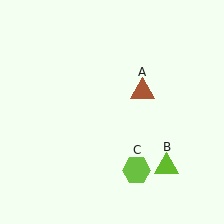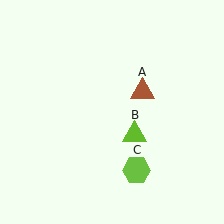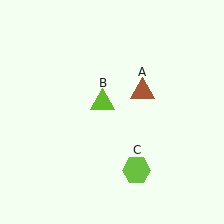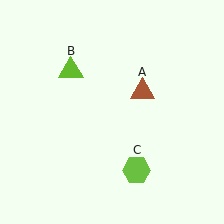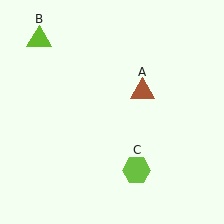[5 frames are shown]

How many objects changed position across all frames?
1 object changed position: lime triangle (object B).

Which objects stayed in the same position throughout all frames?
Brown triangle (object A) and lime hexagon (object C) remained stationary.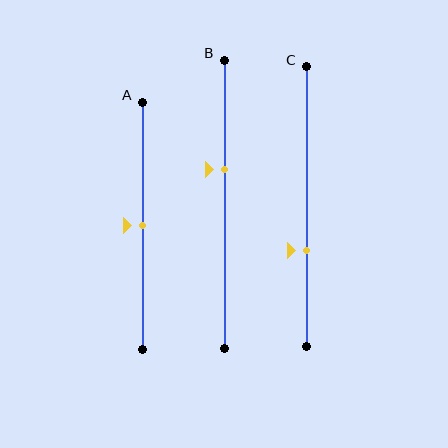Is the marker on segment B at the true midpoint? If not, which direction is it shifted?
No, the marker on segment B is shifted upward by about 12% of the segment length.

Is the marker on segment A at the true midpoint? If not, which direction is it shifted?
Yes, the marker on segment A is at the true midpoint.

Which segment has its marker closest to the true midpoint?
Segment A has its marker closest to the true midpoint.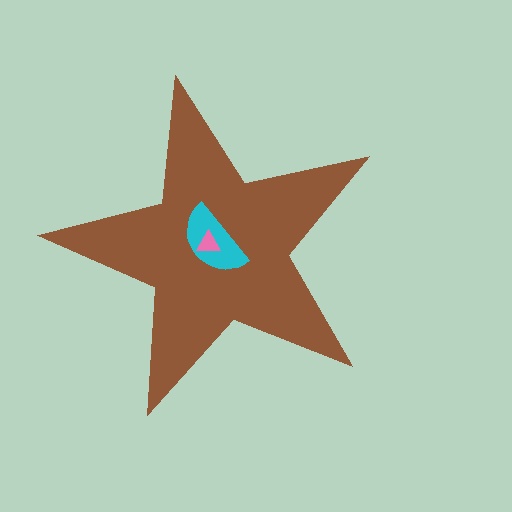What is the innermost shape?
The pink triangle.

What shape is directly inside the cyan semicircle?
The pink triangle.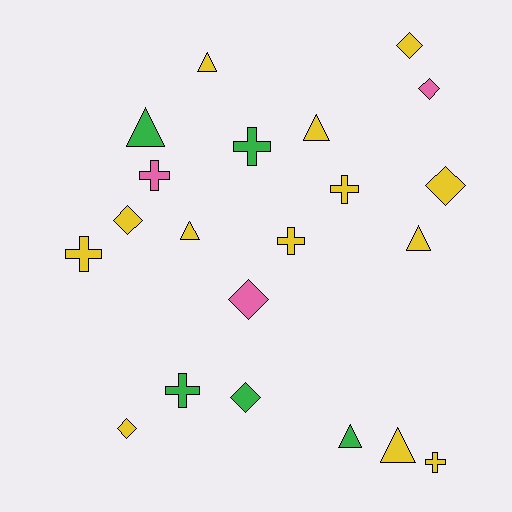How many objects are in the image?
There are 21 objects.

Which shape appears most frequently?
Triangle, with 7 objects.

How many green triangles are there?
There are 2 green triangles.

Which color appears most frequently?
Yellow, with 13 objects.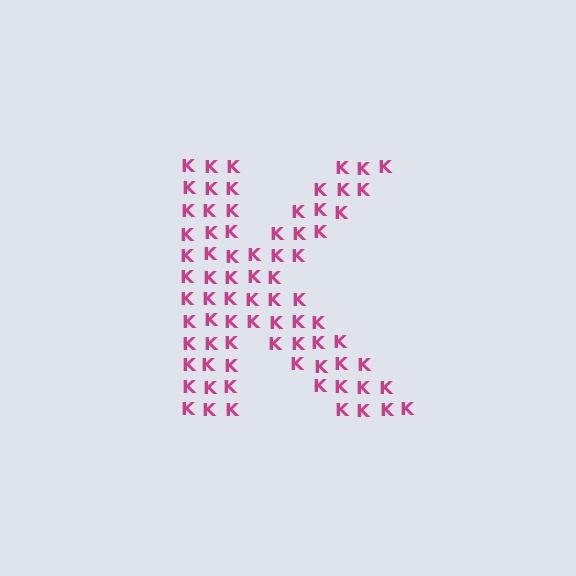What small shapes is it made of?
It is made of small letter K's.